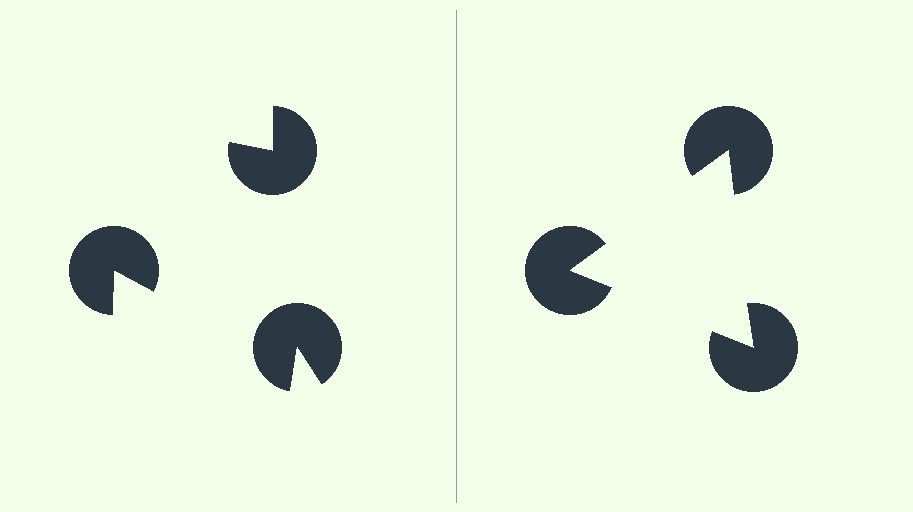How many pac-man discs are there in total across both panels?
6 — 3 on each side.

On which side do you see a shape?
An illusory triangle appears on the right side. On the left side the wedge cuts are rotated, so no coherent shape forms.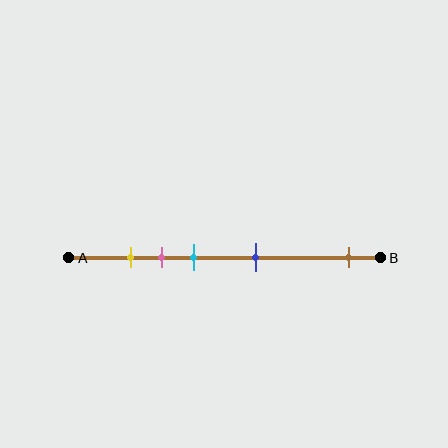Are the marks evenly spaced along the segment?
No, the marks are not evenly spaced.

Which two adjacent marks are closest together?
The yellow and pink marks are the closest adjacent pair.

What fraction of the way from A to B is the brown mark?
The brown mark is approximately 90% (0.9) of the way from A to B.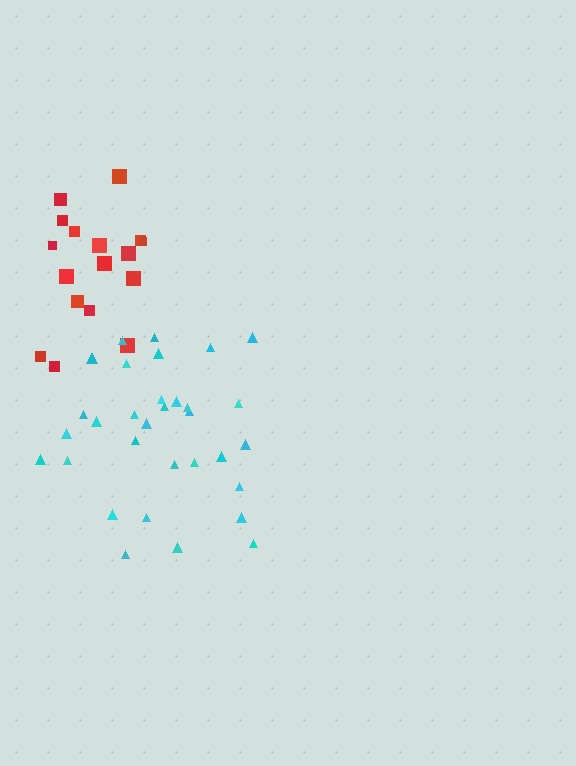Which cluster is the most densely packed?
Cyan.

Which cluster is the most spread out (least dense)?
Red.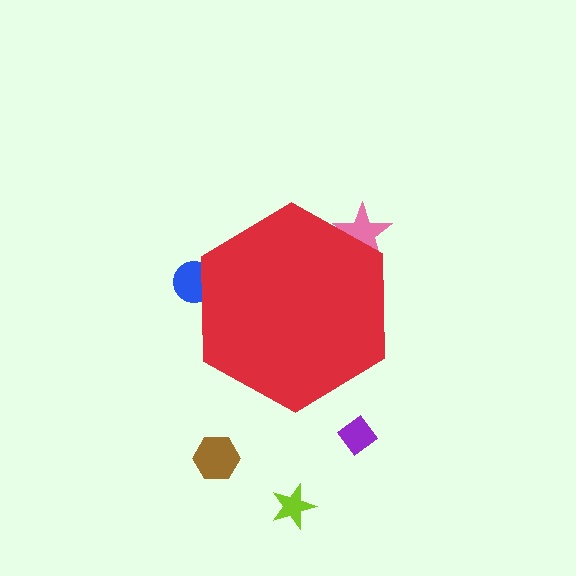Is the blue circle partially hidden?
Yes, the blue circle is partially hidden behind the red hexagon.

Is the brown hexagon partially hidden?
No, the brown hexagon is fully visible.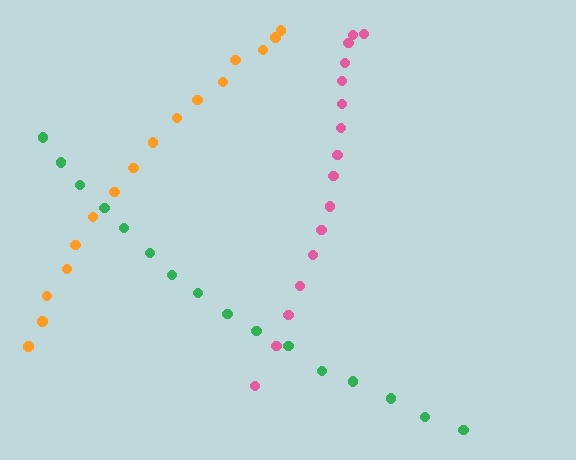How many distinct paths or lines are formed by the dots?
There are 3 distinct paths.